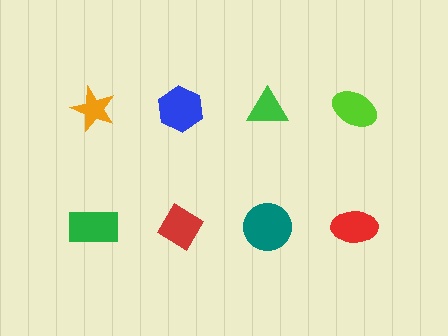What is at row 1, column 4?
A lime ellipse.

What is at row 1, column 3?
A green triangle.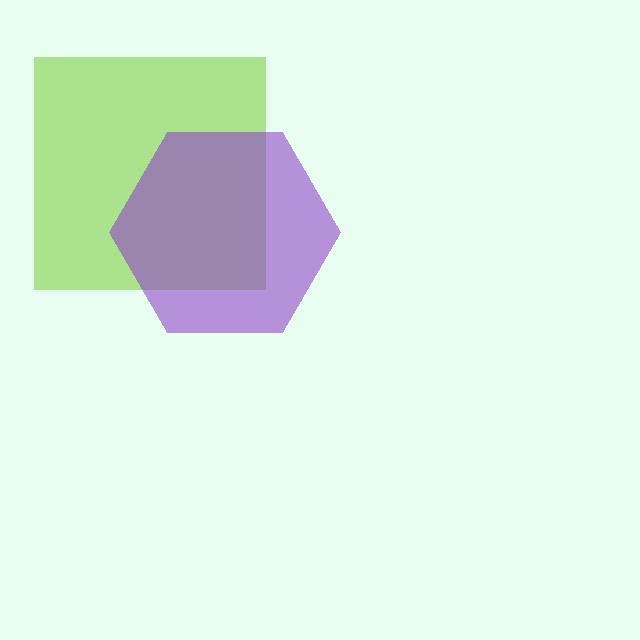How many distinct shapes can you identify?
There are 2 distinct shapes: a lime square, a purple hexagon.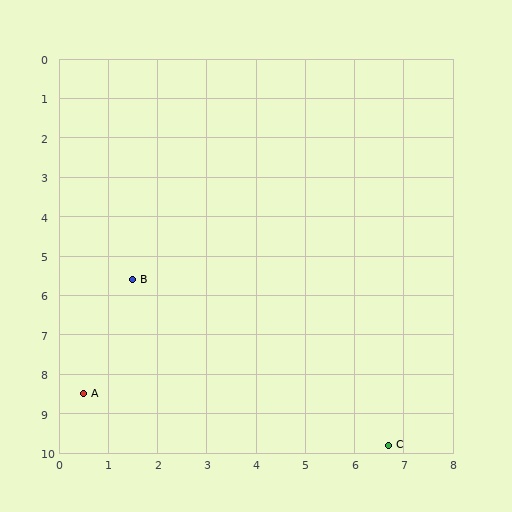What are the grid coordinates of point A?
Point A is at approximately (0.5, 8.5).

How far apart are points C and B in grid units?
Points C and B are about 6.7 grid units apart.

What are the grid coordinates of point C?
Point C is at approximately (6.7, 9.8).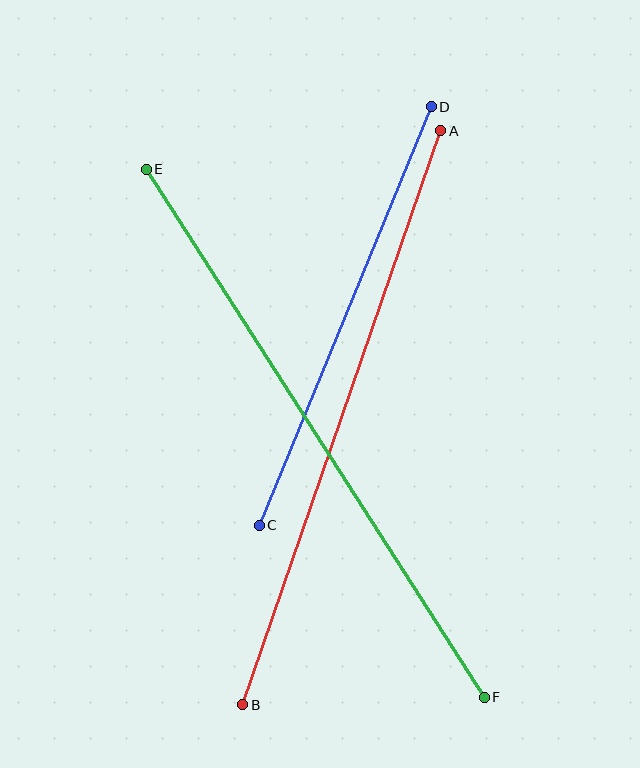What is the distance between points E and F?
The distance is approximately 627 pixels.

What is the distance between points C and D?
The distance is approximately 452 pixels.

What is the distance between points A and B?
The distance is approximately 607 pixels.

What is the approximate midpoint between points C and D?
The midpoint is at approximately (345, 316) pixels.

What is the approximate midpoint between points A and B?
The midpoint is at approximately (342, 418) pixels.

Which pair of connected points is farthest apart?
Points E and F are farthest apart.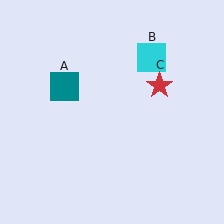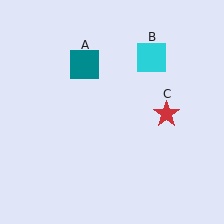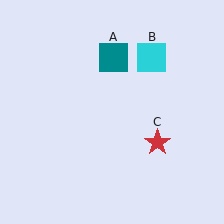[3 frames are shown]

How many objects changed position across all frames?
2 objects changed position: teal square (object A), red star (object C).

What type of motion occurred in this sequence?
The teal square (object A), red star (object C) rotated clockwise around the center of the scene.